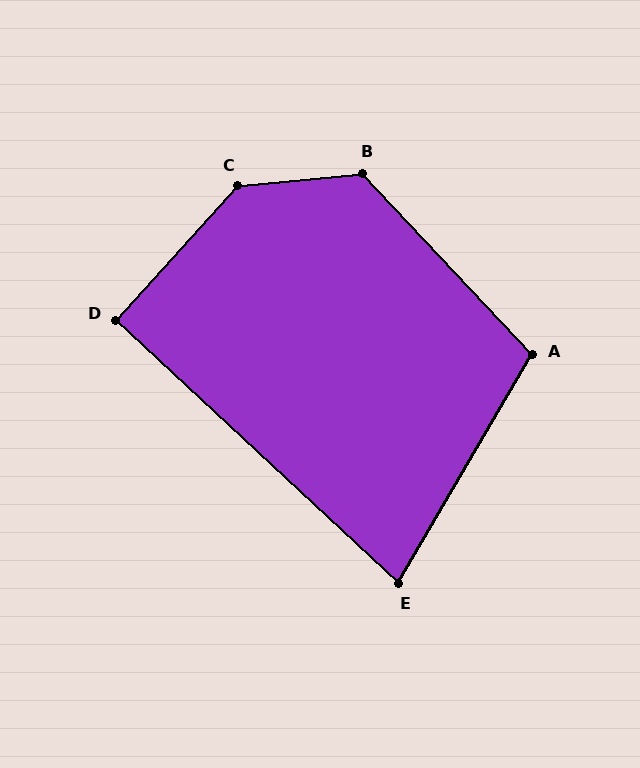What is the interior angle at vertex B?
Approximately 128 degrees (obtuse).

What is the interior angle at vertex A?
Approximately 106 degrees (obtuse).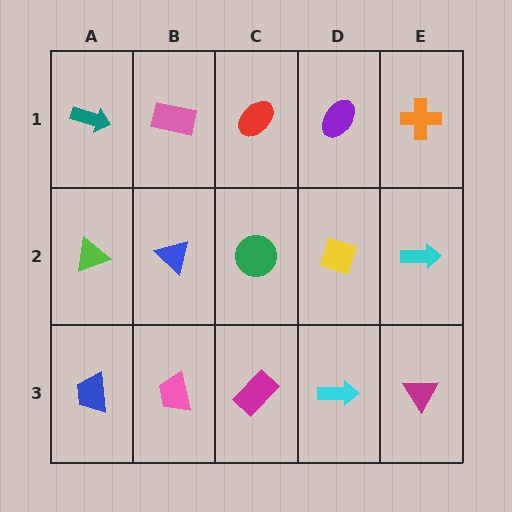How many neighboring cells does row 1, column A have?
2.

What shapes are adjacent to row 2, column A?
A teal arrow (row 1, column A), a blue trapezoid (row 3, column A), a blue triangle (row 2, column B).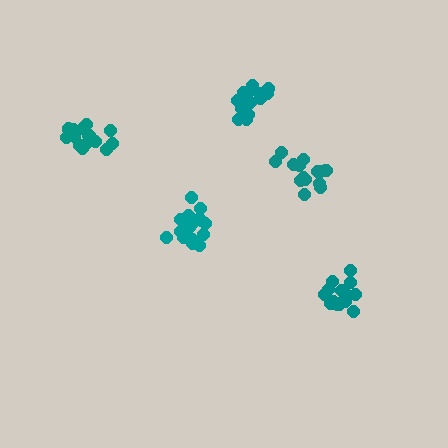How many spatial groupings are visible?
There are 5 spatial groupings.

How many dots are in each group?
Group 1: 16 dots, Group 2: 16 dots, Group 3: 14 dots, Group 4: 16 dots, Group 5: 16 dots (78 total).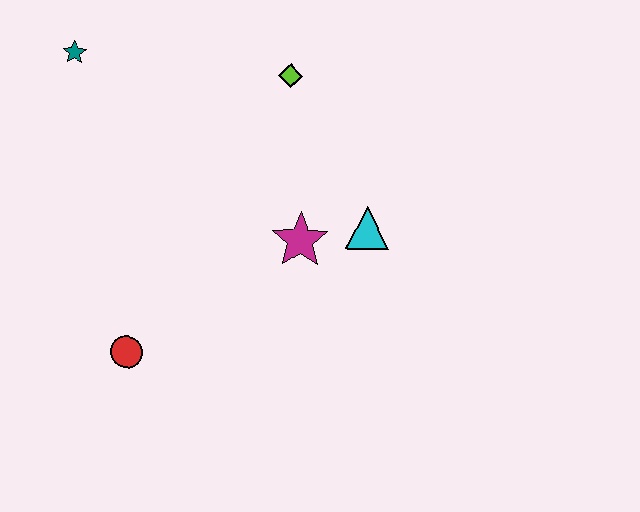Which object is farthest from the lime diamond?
The red circle is farthest from the lime diamond.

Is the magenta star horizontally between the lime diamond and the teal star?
No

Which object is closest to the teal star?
The lime diamond is closest to the teal star.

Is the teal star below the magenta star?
No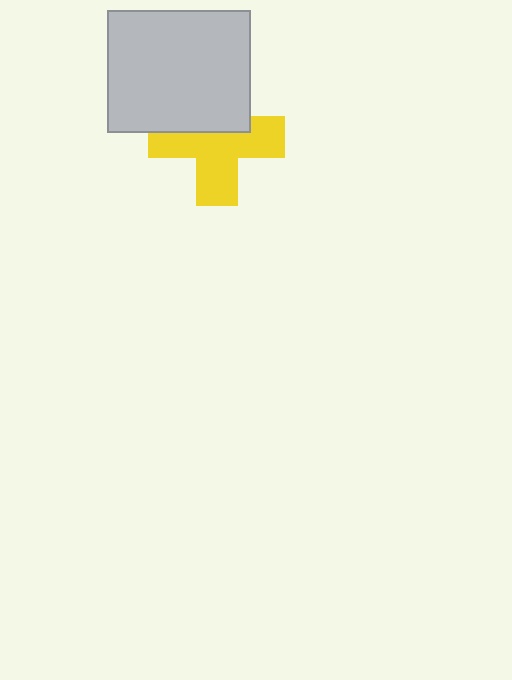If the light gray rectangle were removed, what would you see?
You would see the complete yellow cross.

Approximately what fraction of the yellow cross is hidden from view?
Roughly 39% of the yellow cross is hidden behind the light gray rectangle.